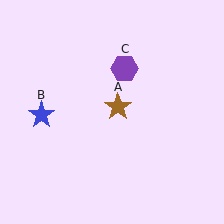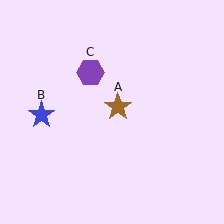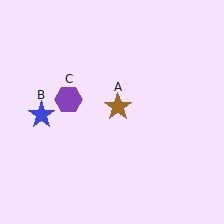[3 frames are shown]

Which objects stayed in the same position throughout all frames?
Brown star (object A) and blue star (object B) remained stationary.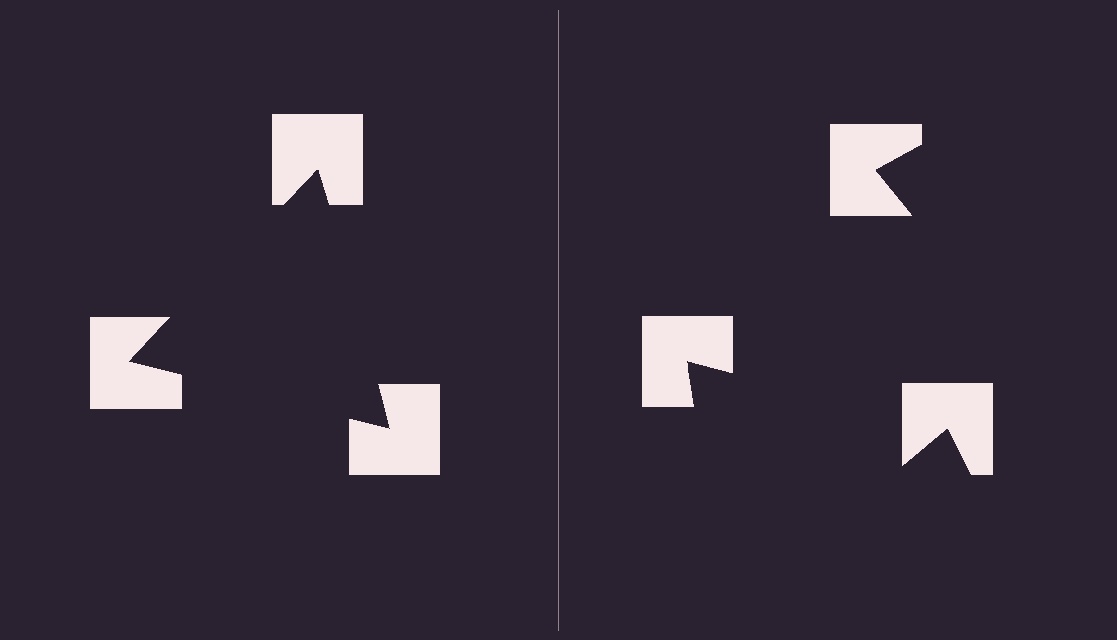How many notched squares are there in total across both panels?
6 — 3 on each side.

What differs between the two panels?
The notched squares are positioned identically on both sides; only the wedge orientations differ. On the left they align to a triangle; on the right they are misaligned.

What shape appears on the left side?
An illusory triangle.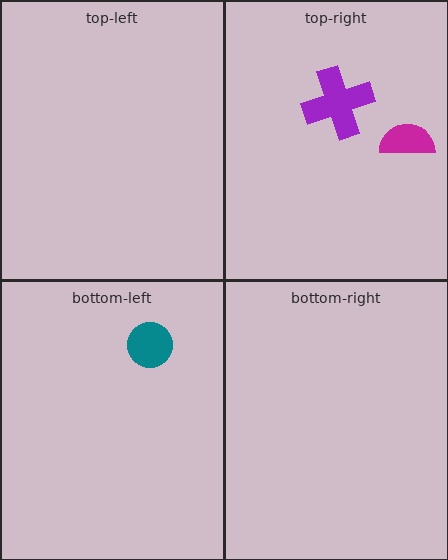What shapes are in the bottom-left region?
The teal circle.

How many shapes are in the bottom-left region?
1.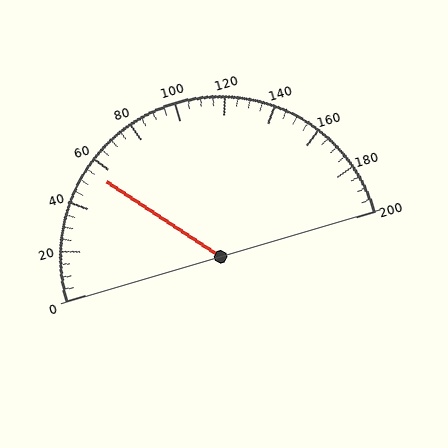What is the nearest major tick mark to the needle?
The nearest major tick mark is 60.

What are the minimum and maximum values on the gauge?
The gauge ranges from 0 to 200.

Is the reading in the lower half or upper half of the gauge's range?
The reading is in the lower half of the range (0 to 200).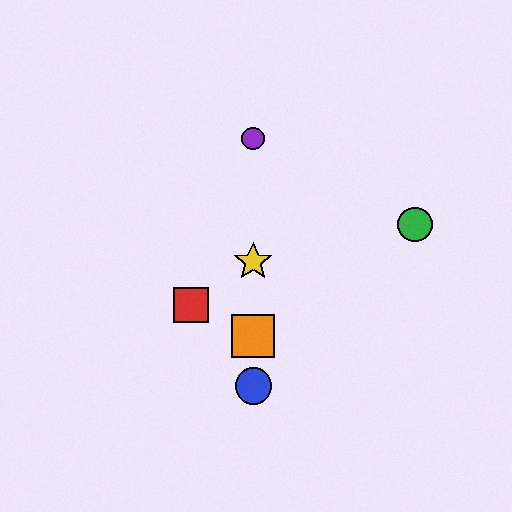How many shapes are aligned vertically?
4 shapes (the blue circle, the yellow star, the purple circle, the orange square) are aligned vertically.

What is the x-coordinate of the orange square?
The orange square is at x≈253.